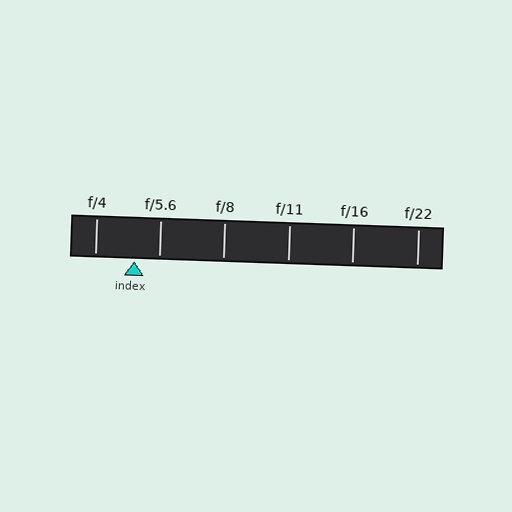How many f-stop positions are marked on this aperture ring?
There are 6 f-stop positions marked.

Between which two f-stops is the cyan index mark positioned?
The index mark is between f/4 and f/5.6.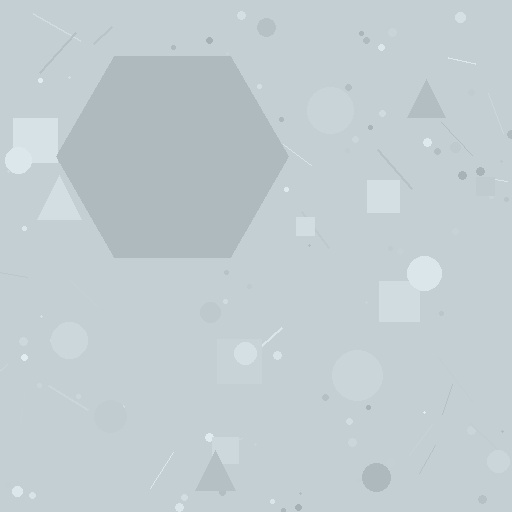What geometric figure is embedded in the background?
A hexagon is embedded in the background.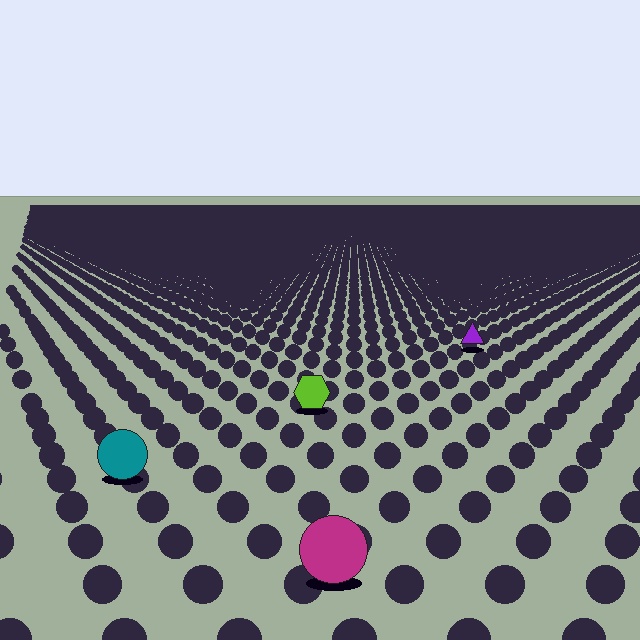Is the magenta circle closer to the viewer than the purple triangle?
Yes. The magenta circle is closer — you can tell from the texture gradient: the ground texture is coarser near it.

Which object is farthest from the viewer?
The purple triangle is farthest from the viewer. It appears smaller and the ground texture around it is denser.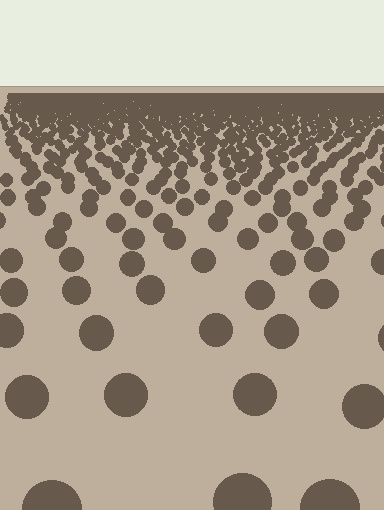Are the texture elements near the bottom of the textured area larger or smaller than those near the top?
Larger. Near the bottom, elements are closer to the viewer and appear at a bigger on-screen size.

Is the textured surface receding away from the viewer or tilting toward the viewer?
The surface is receding away from the viewer. Texture elements get smaller and denser toward the top.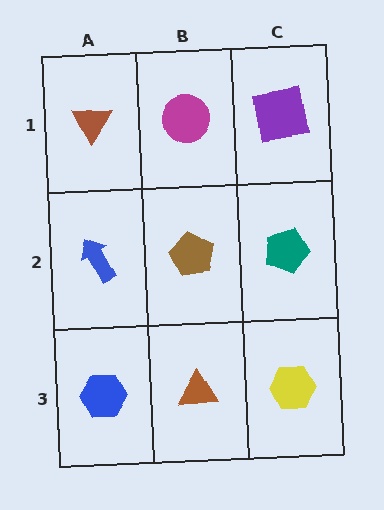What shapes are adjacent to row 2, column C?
A purple square (row 1, column C), a yellow hexagon (row 3, column C), a brown pentagon (row 2, column B).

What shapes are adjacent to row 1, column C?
A teal pentagon (row 2, column C), a magenta circle (row 1, column B).